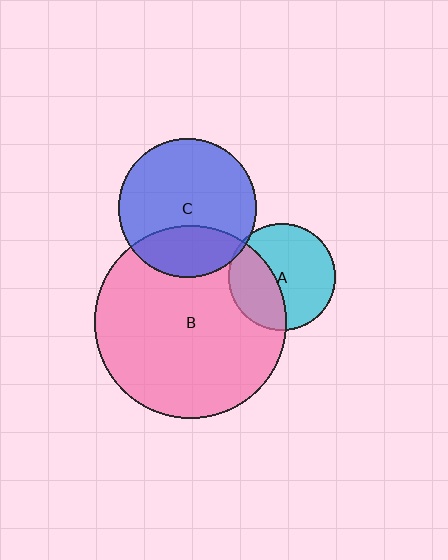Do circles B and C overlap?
Yes.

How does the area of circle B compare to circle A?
Approximately 3.2 times.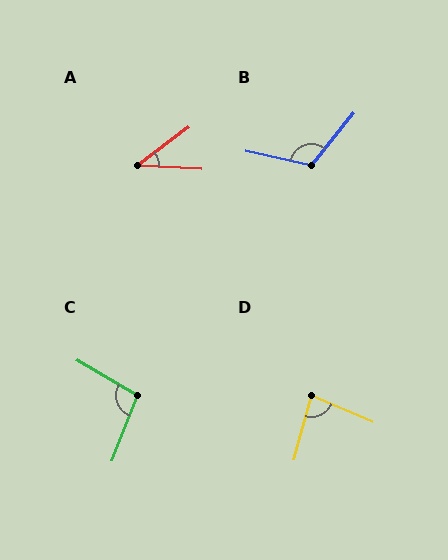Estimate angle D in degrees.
Approximately 82 degrees.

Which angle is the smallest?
A, at approximately 40 degrees.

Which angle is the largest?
B, at approximately 116 degrees.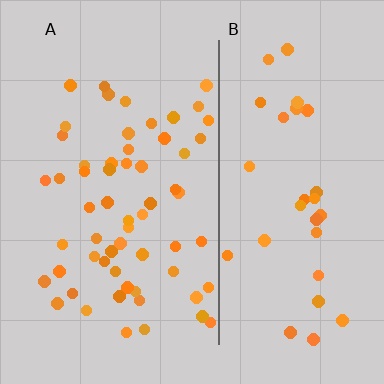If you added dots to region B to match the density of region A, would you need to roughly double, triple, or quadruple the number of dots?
Approximately double.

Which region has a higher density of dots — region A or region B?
A (the left).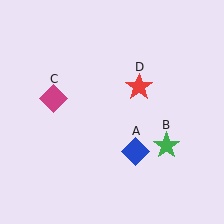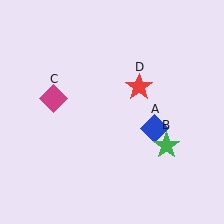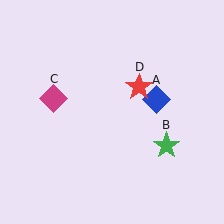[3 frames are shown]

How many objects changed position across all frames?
1 object changed position: blue diamond (object A).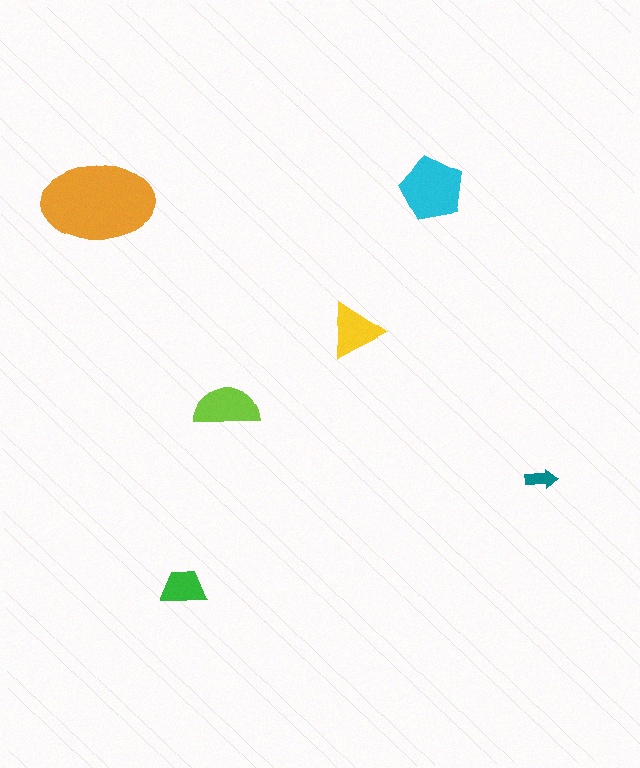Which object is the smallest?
The teal arrow.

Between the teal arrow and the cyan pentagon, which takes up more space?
The cyan pentagon.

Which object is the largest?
The orange ellipse.